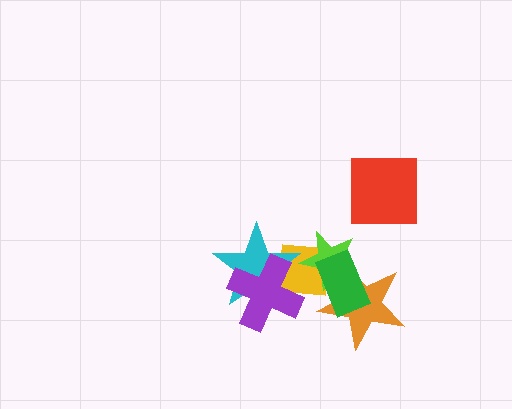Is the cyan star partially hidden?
Yes, it is partially covered by another shape.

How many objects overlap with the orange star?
3 objects overlap with the orange star.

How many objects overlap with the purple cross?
2 objects overlap with the purple cross.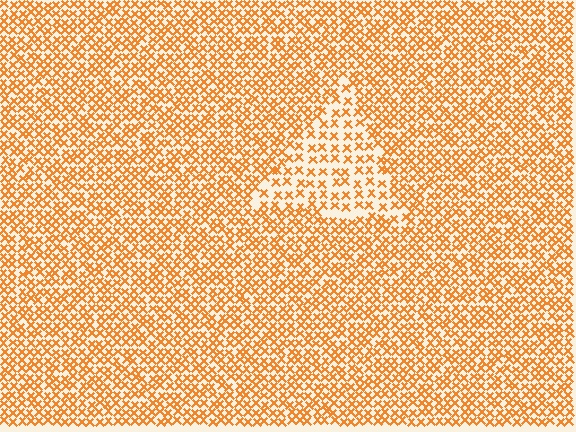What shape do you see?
I see a triangle.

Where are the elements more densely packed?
The elements are more densely packed outside the triangle boundary.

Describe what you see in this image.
The image contains small orange elements arranged at two different densities. A triangle-shaped region is visible where the elements are less densely packed than the surrounding area.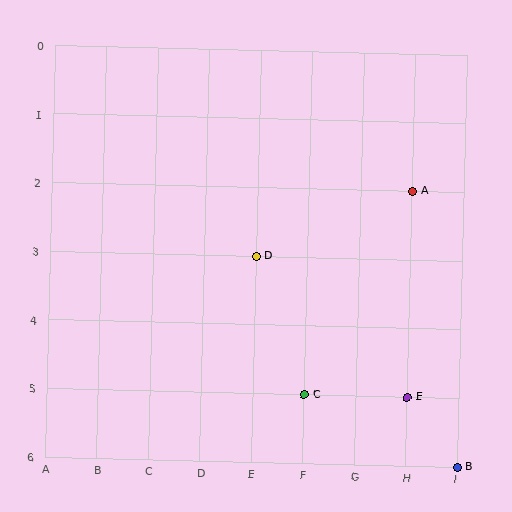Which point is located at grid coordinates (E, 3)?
Point D is at (E, 3).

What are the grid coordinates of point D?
Point D is at grid coordinates (E, 3).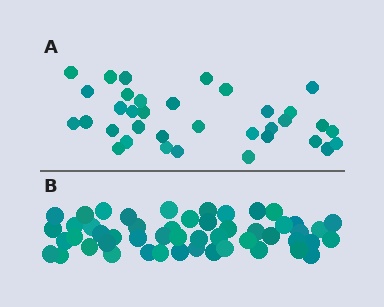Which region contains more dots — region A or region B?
Region B (the bottom region) has more dots.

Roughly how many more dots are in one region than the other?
Region B has approximately 15 more dots than region A.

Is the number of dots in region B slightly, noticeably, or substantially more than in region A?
Region B has substantially more. The ratio is roughly 1.5 to 1.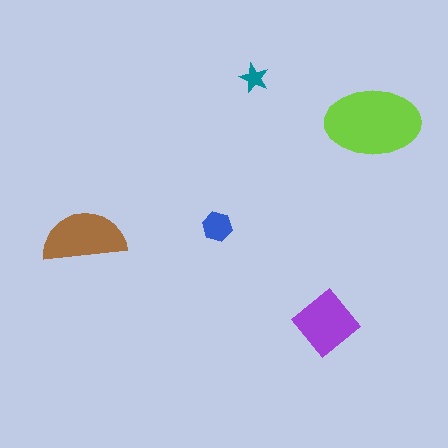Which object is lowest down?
The purple diamond is bottommost.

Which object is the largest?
The lime ellipse.